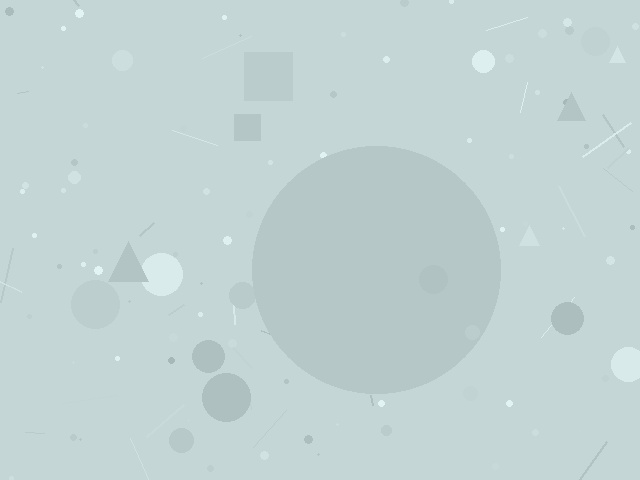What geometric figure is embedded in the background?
A circle is embedded in the background.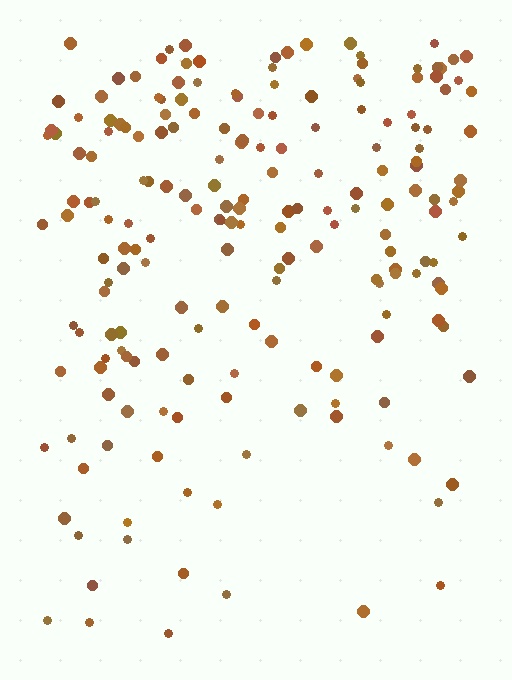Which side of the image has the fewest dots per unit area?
The bottom.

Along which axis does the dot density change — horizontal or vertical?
Vertical.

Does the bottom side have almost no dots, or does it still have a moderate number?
Still a moderate number, just noticeably fewer than the top.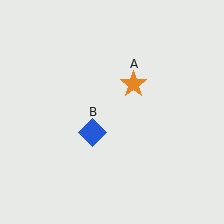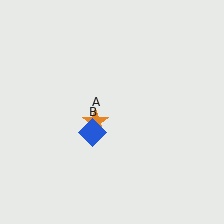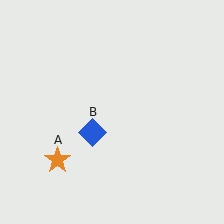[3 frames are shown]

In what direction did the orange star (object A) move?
The orange star (object A) moved down and to the left.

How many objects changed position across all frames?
1 object changed position: orange star (object A).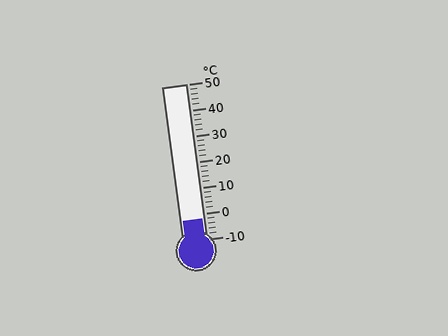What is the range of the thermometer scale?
The thermometer scale ranges from -10°C to 50°C.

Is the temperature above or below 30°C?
The temperature is below 30°C.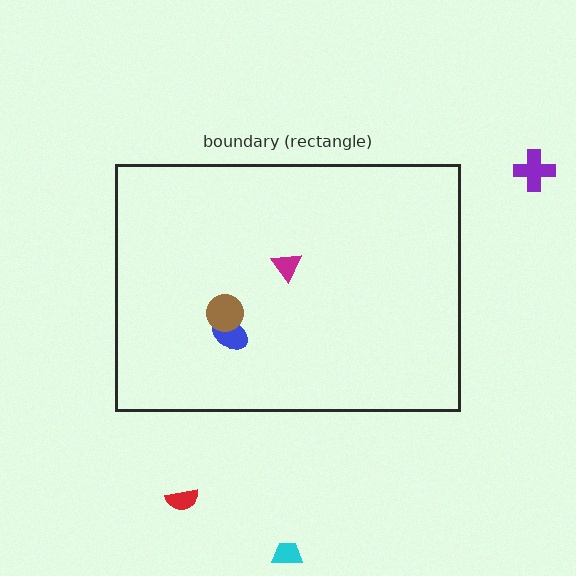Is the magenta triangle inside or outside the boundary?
Inside.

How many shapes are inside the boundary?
3 inside, 3 outside.